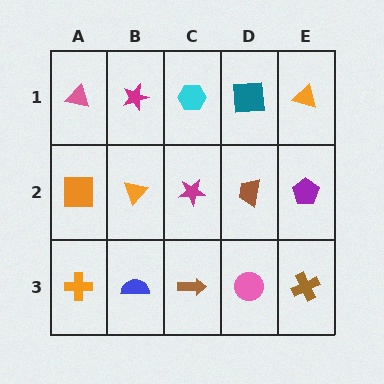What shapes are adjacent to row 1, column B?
An orange triangle (row 2, column B), a pink triangle (row 1, column A), a cyan hexagon (row 1, column C).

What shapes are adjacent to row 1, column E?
A purple pentagon (row 2, column E), a teal square (row 1, column D).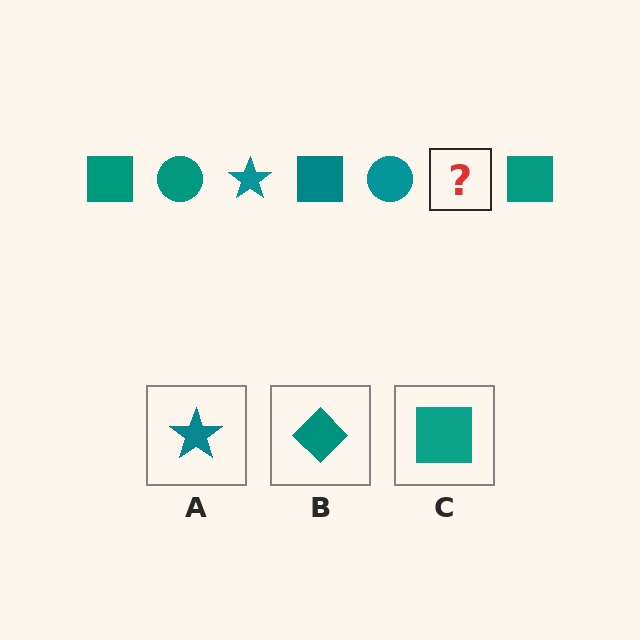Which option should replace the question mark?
Option A.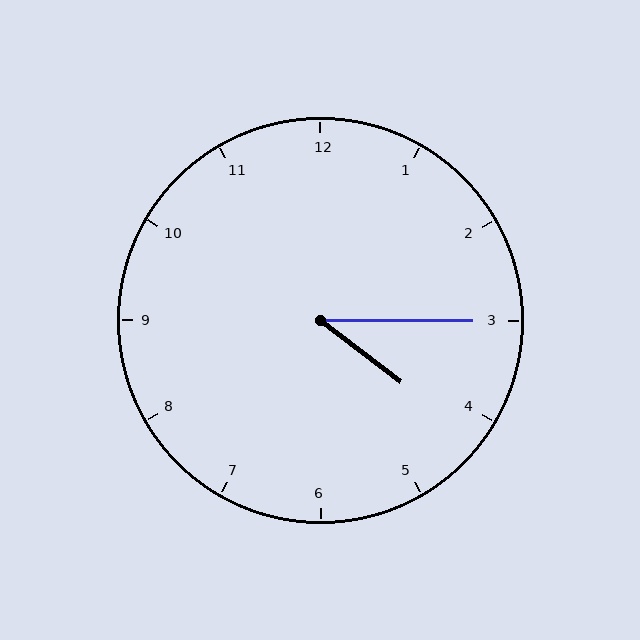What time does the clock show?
4:15.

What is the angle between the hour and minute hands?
Approximately 38 degrees.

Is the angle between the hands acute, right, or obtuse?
It is acute.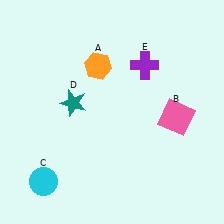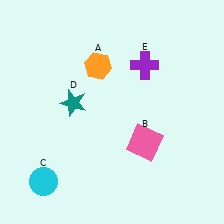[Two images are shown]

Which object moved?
The pink square (B) moved left.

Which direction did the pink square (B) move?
The pink square (B) moved left.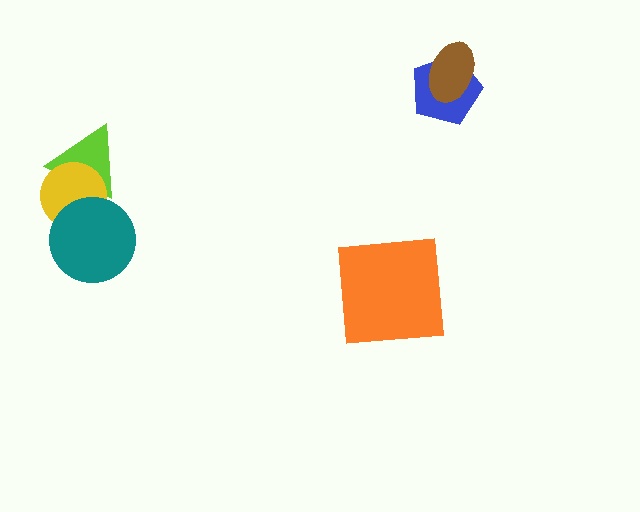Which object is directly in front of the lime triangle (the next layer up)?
The yellow circle is directly in front of the lime triangle.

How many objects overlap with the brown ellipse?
1 object overlaps with the brown ellipse.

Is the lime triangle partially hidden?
Yes, it is partially covered by another shape.